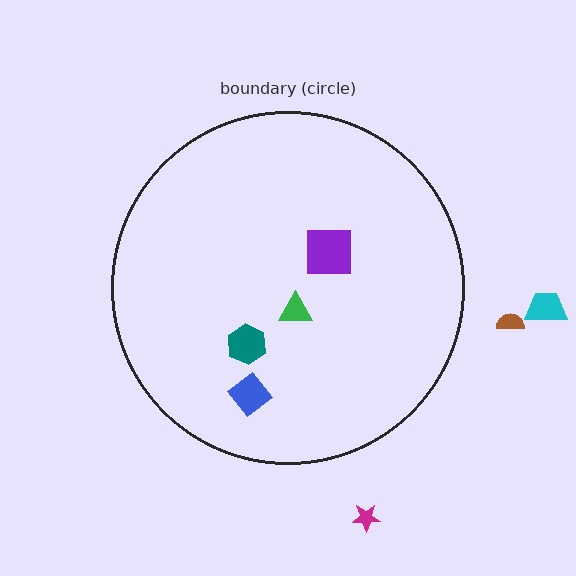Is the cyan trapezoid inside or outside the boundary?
Outside.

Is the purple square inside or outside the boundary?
Inside.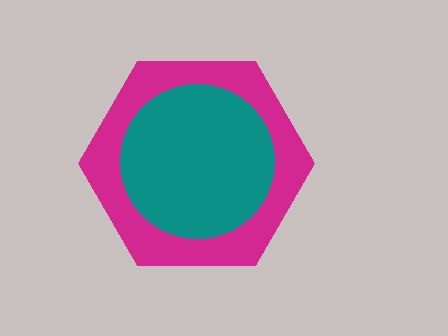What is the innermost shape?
The teal circle.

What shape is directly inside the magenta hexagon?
The teal circle.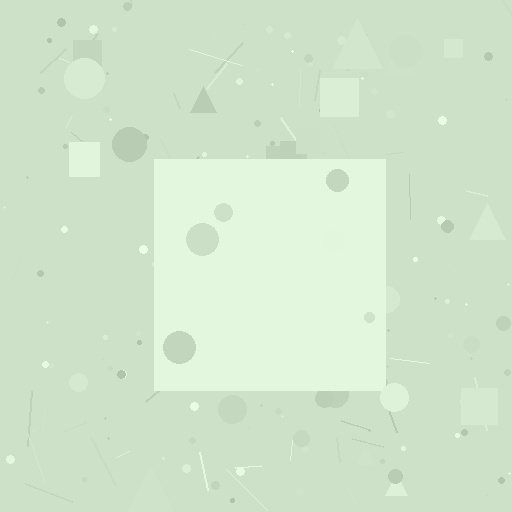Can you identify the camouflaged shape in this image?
The camouflaged shape is a square.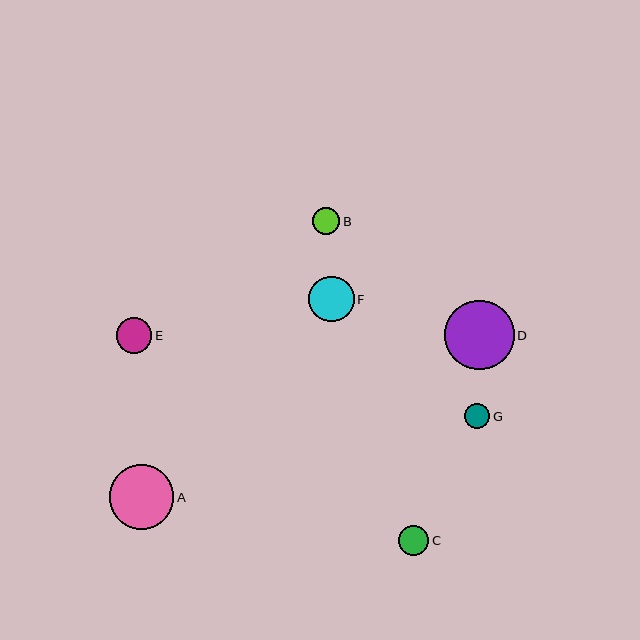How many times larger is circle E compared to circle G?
Circle E is approximately 1.4 times the size of circle G.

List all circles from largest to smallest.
From largest to smallest: D, A, F, E, C, B, G.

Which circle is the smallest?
Circle G is the smallest with a size of approximately 25 pixels.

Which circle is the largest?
Circle D is the largest with a size of approximately 69 pixels.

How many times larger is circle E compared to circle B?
Circle E is approximately 1.3 times the size of circle B.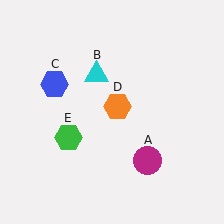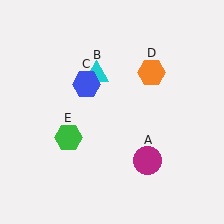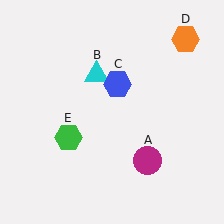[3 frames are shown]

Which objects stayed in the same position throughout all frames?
Magenta circle (object A) and cyan triangle (object B) and green hexagon (object E) remained stationary.